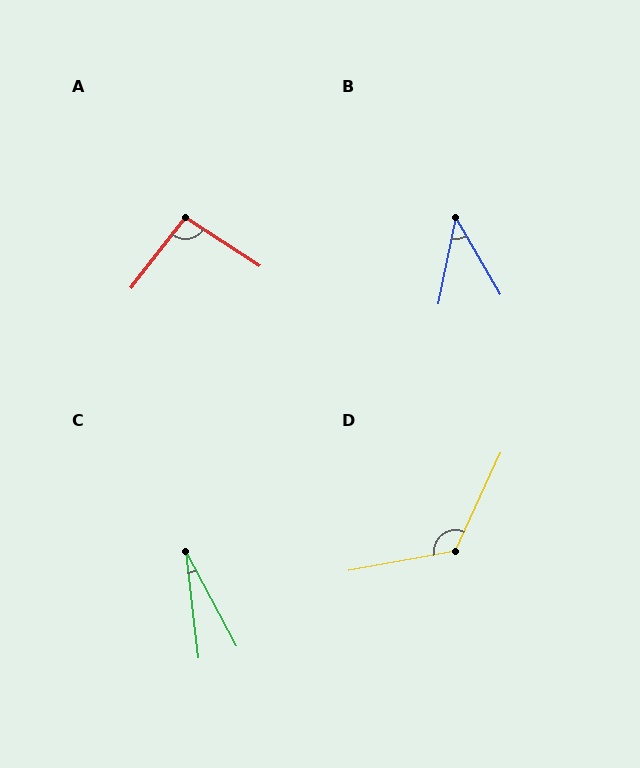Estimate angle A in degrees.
Approximately 95 degrees.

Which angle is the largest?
D, at approximately 125 degrees.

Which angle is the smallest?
C, at approximately 22 degrees.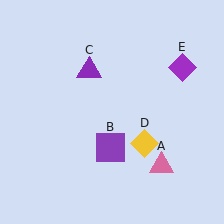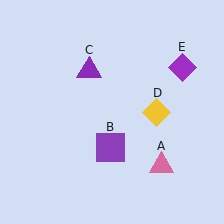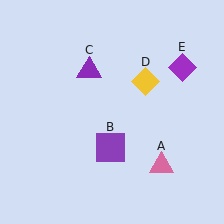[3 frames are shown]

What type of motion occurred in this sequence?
The yellow diamond (object D) rotated counterclockwise around the center of the scene.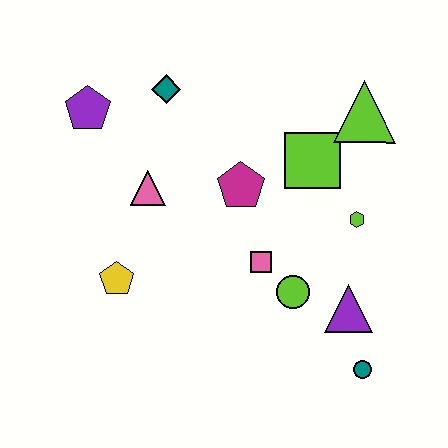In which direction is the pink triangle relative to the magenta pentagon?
The pink triangle is to the left of the magenta pentagon.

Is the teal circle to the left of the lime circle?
No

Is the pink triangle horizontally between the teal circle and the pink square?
No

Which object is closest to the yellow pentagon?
The pink triangle is closest to the yellow pentagon.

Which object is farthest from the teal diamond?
The teal circle is farthest from the teal diamond.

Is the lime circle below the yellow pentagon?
Yes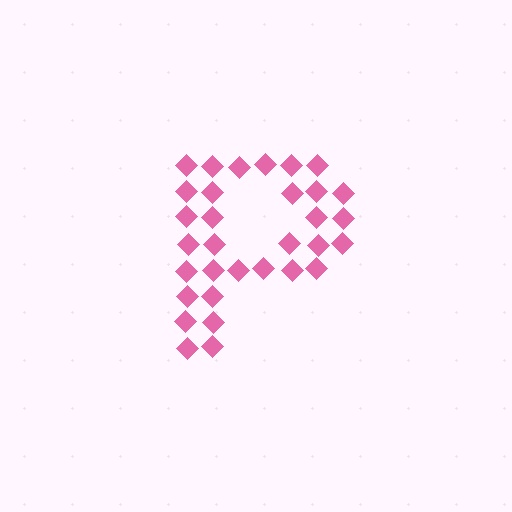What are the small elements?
The small elements are diamonds.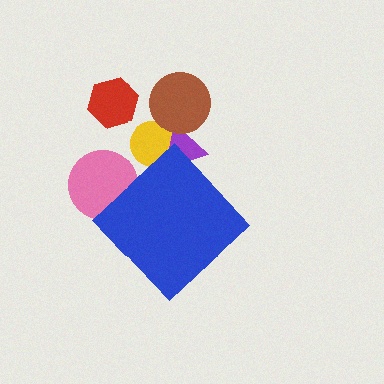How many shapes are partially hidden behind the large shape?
3 shapes are partially hidden.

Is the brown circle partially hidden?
No, the brown circle is fully visible.